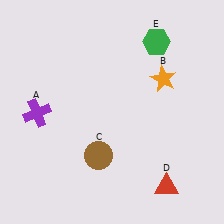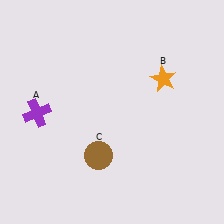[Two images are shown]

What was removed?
The green hexagon (E), the red triangle (D) were removed in Image 2.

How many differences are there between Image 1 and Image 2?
There are 2 differences between the two images.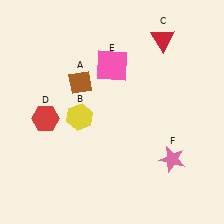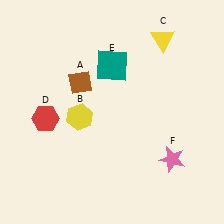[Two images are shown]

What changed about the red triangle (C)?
In Image 1, C is red. In Image 2, it changed to yellow.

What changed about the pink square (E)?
In Image 1, E is pink. In Image 2, it changed to teal.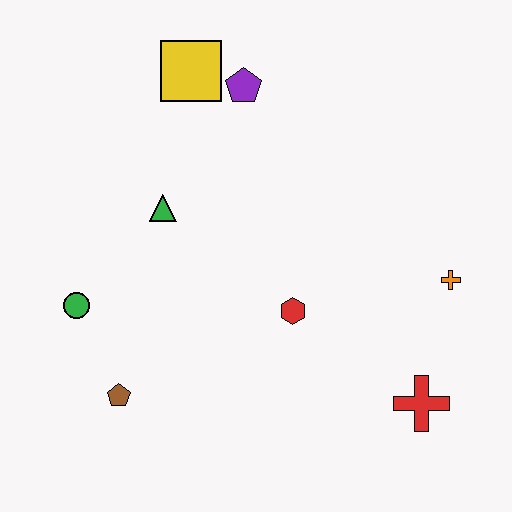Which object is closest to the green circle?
The brown pentagon is closest to the green circle.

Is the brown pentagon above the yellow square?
No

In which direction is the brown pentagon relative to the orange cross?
The brown pentagon is to the left of the orange cross.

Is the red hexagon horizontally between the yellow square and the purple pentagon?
No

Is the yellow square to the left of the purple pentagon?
Yes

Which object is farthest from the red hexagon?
The yellow square is farthest from the red hexagon.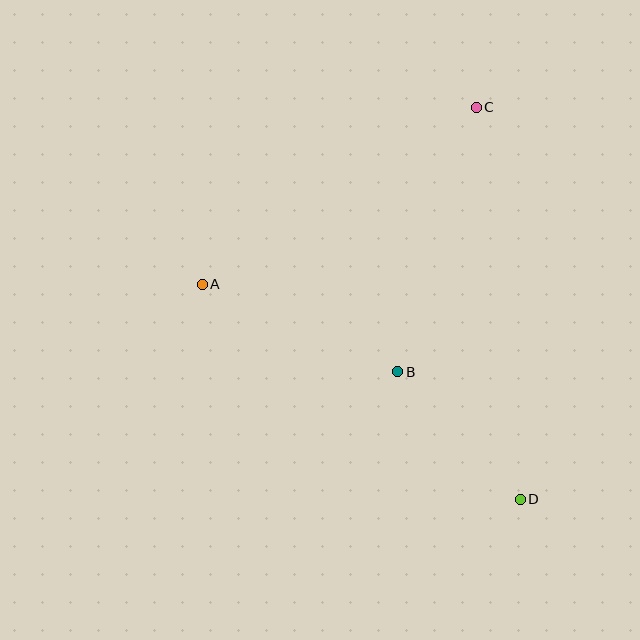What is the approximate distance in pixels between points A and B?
The distance between A and B is approximately 215 pixels.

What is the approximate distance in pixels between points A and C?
The distance between A and C is approximately 326 pixels.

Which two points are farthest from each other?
Points C and D are farthest from each other.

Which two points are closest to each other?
Points B and D are closest to each other.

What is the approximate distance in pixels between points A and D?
The distance between A and D is approximately 384 pixels.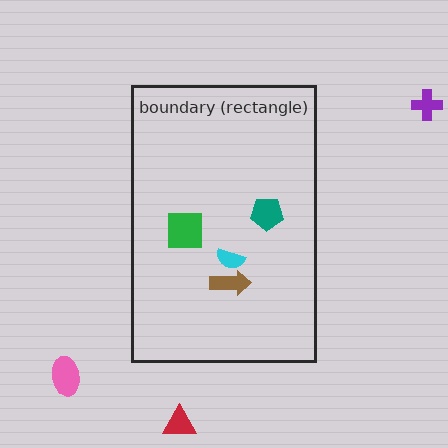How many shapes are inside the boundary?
4 inside, 3 outside.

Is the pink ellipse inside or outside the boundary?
Outside.